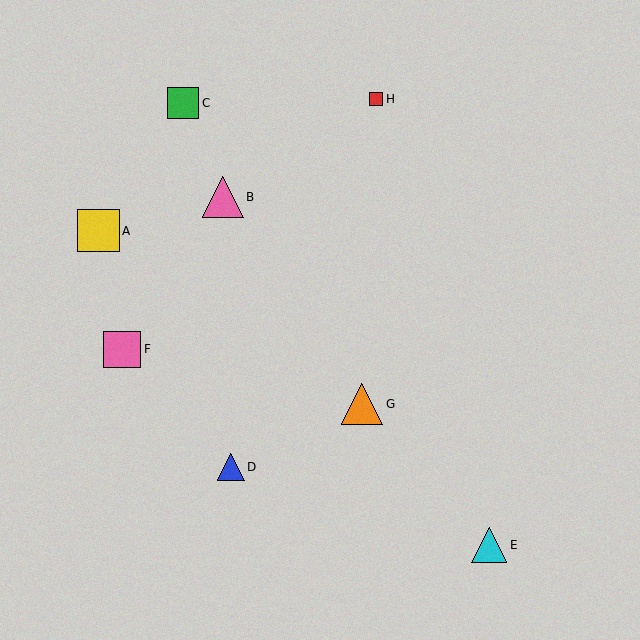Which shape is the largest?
The yellow square (labeled A) is the largest.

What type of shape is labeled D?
Shape D is a blue triangle.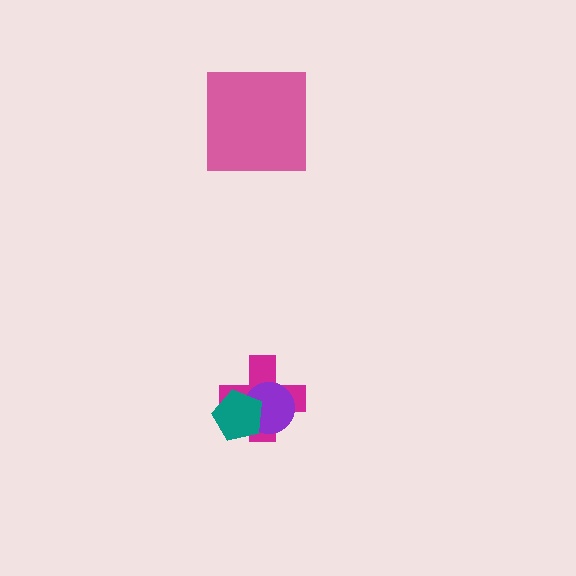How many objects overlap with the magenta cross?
2 objects overlap with the magenta cross.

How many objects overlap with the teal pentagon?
2 objects overlap with the teal pentagon.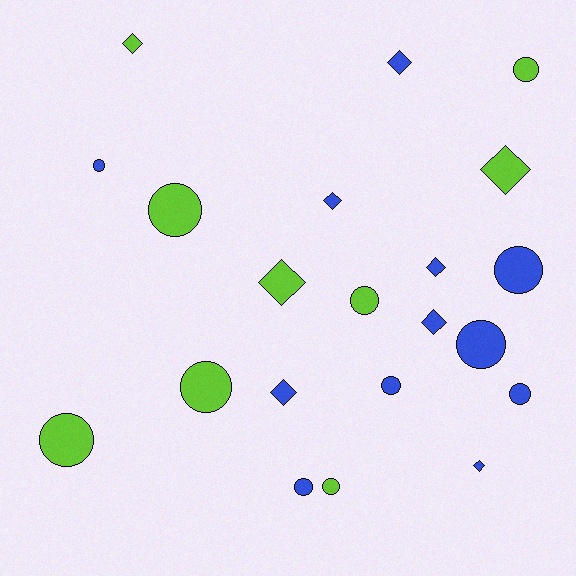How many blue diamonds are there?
There are 6 blue diamonds.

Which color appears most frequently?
Blue, with 12 objects.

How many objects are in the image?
There are 21 objects.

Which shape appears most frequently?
Circle, with 12 objects.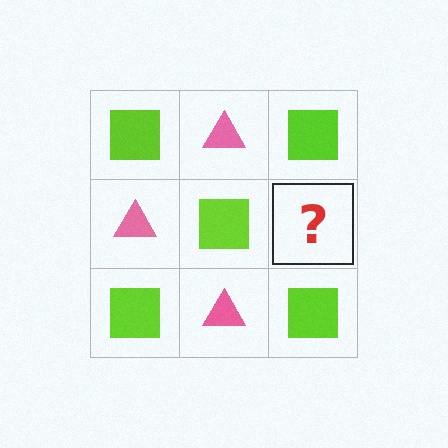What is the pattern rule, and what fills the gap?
The rule is that it alternates lime square and pink triangle in a checkerboard pattern. The gap should be filled with a pink triangle.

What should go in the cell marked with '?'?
The missing cell should contain a pink triangle.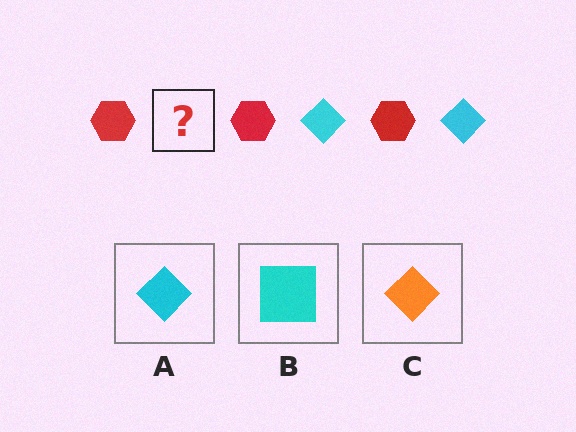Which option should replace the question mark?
Option A.